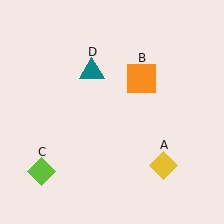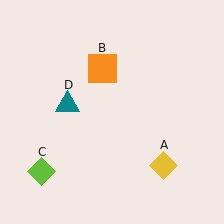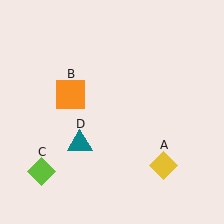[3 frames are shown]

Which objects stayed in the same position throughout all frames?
Yellow diamond (object A) and lime diamond (object C) remained stationary.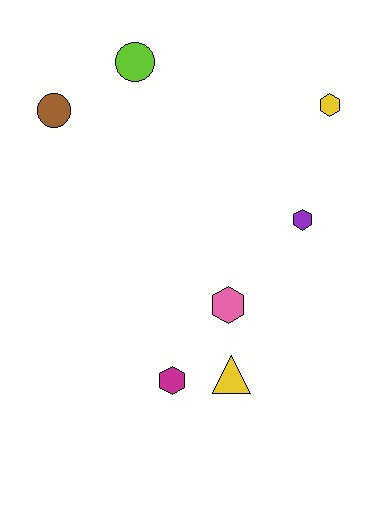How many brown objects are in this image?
There is 1 brown object.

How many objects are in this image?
There are 7 objects.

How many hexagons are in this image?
There are 4 hexagons.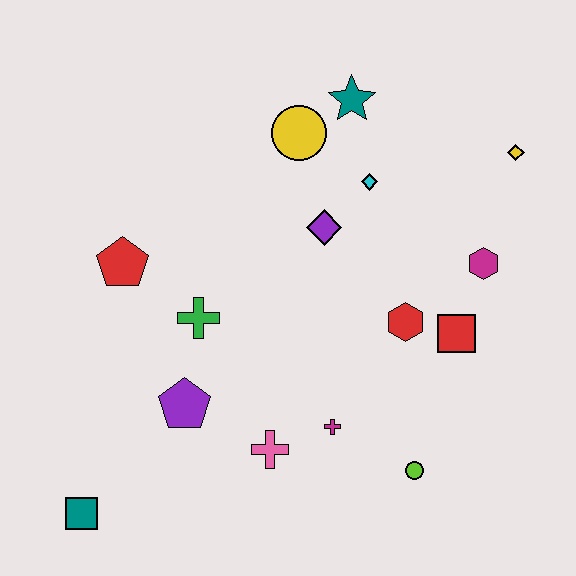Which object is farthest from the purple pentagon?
The yellow diamond is farthest from the purple pentagon.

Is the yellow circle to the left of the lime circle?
Yes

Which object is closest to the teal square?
The purple pentagon is closest to the teal square.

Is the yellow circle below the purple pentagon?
No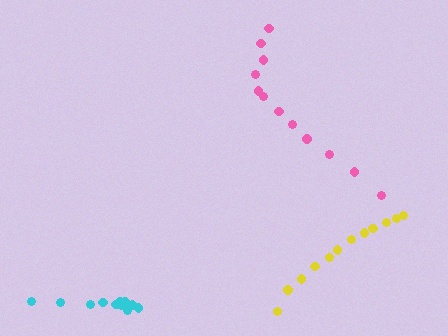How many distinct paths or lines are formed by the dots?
There are 3 distinct paths.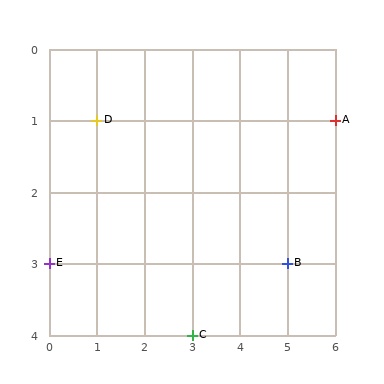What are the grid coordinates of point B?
Point B is at grid coordinates (5, 3).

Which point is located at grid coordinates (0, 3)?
Point E is at (0, 3).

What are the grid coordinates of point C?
Point C is at grid coordinates (3, 4).